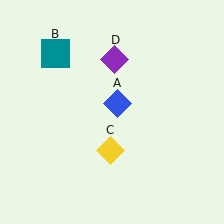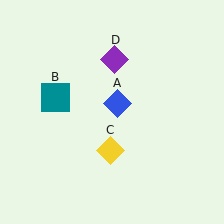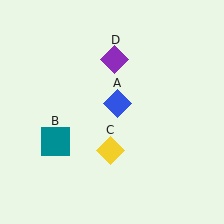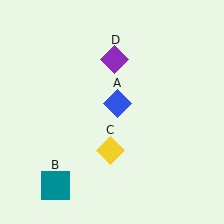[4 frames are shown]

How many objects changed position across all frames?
1 object changed position: teal square (object B).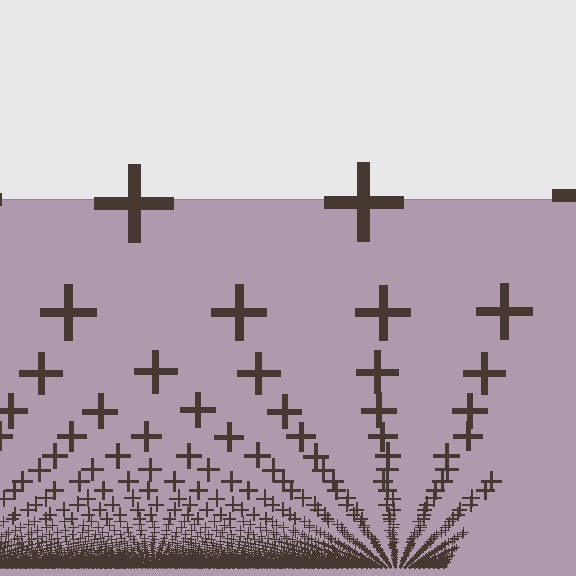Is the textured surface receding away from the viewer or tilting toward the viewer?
The surface appears to tilt toward the viewer. Texture elements get larger and sparser toward the top.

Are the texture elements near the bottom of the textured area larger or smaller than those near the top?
Smaller. The gradient is inverted — elements near the bottom are smaller and denser.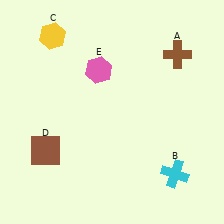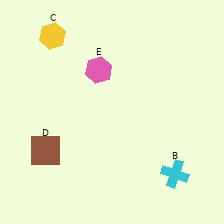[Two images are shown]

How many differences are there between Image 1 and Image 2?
There is 1 difference between the two images.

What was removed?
The brown cross (A) was removed in Image 2.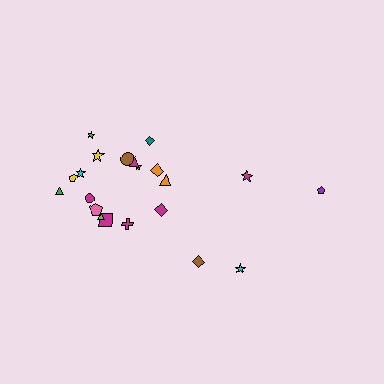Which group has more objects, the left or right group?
The left group.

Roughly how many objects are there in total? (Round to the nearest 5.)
Roughly 20 objects in total.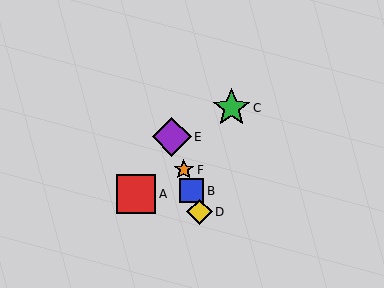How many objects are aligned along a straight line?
4 objects (B, D, E, F) are aligned along a straight line.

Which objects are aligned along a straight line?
Objects B, D, E, F are aligned along a straight line.